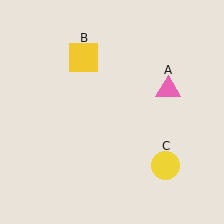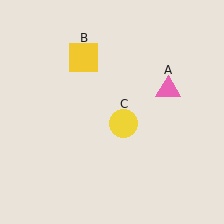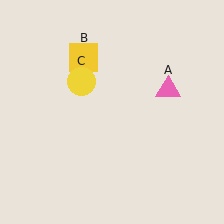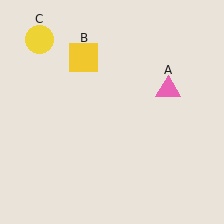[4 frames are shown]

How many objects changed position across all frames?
1 object changed position: yellow circle (object C).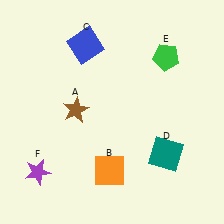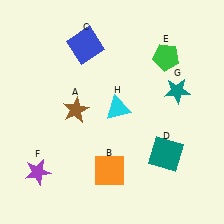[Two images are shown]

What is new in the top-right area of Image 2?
A cyan triangle (H) was added in the top-right area of Image 2.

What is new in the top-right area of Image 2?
A teal star (G) was added in the top-right area of Image 2.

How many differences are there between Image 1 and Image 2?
There are 2 differences between the two images.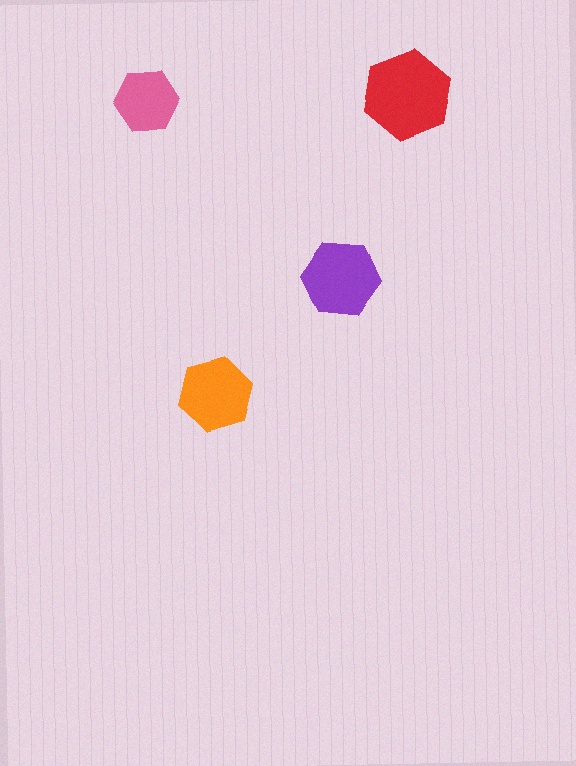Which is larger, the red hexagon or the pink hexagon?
The red one.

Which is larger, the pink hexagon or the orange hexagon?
The orange one.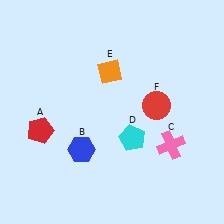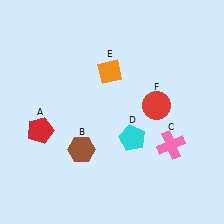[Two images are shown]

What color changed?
The hexagon (B) changed from blue in Image 1 to brown in Image 2.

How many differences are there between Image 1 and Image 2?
There is 1 difference between the two images.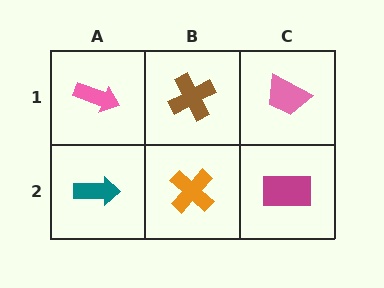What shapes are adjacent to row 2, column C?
A pink trapezoid (row 1, column C), an orange cross (row 2, column B).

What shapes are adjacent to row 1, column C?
A magenta rectangle (row 2, column C), a brown cross (row 1, column B).